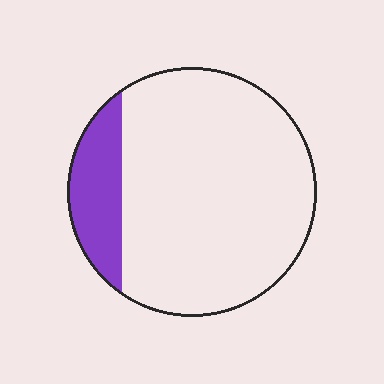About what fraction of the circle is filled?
About one sixth (1/6).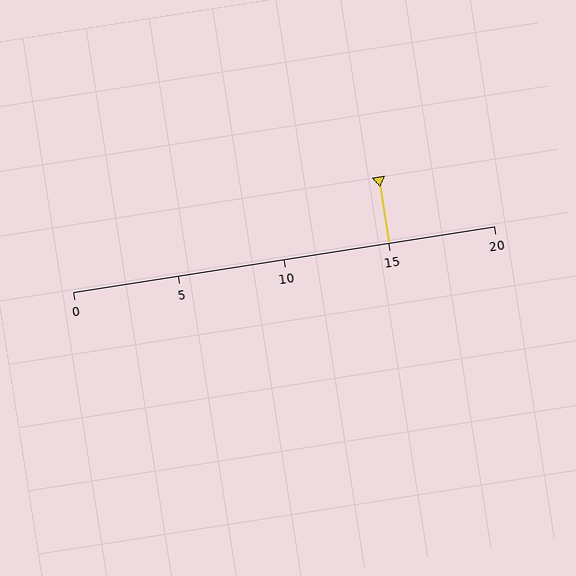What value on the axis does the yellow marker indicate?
The marker indicates approximately 15.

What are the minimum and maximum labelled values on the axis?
The axis runs from 0 to 20.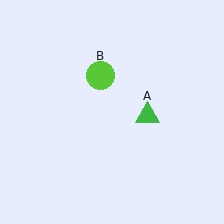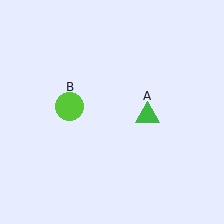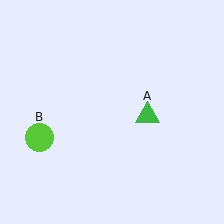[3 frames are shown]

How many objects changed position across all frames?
1 object changed position: lime circle (object B).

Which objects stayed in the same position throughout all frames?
Green triangle (object A) remained stationary.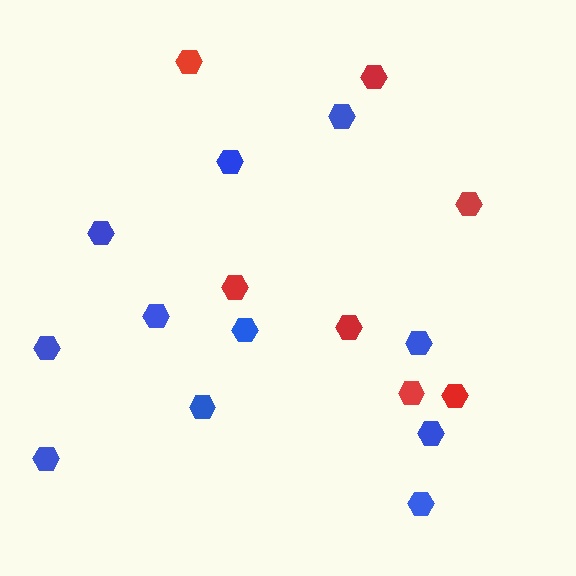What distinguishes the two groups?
There are 2 groups: one group of blue hexagons (11) and one group of red hexagons (7).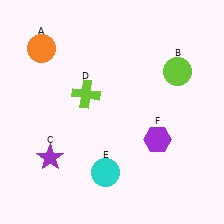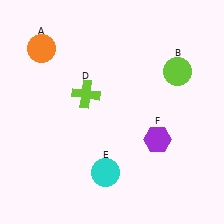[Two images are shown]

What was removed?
The purple star (C) was removed in Image 2.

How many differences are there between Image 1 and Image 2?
There is 1 difference between the two images.